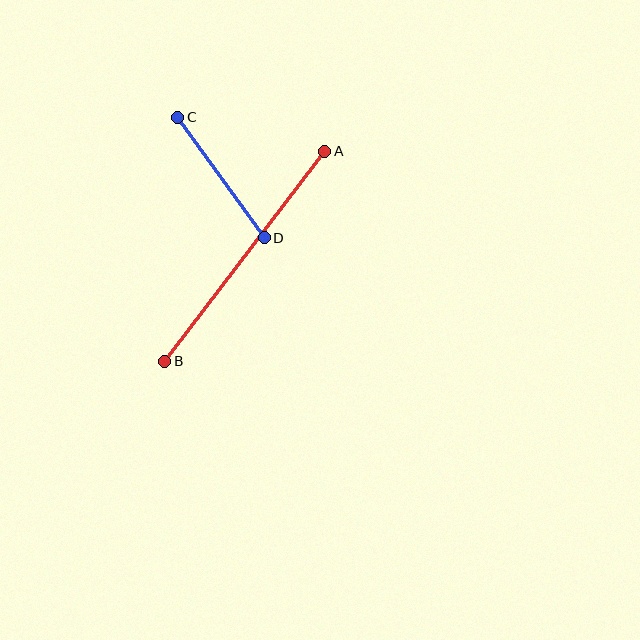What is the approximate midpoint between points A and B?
The midpoint is at approximately (245, 256) pixels.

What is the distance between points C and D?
The distance is approximately 148 pixels.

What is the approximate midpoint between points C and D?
The midpoint is at approximately (221, 178) pixels.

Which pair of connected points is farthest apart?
Points A and B are farthest apart.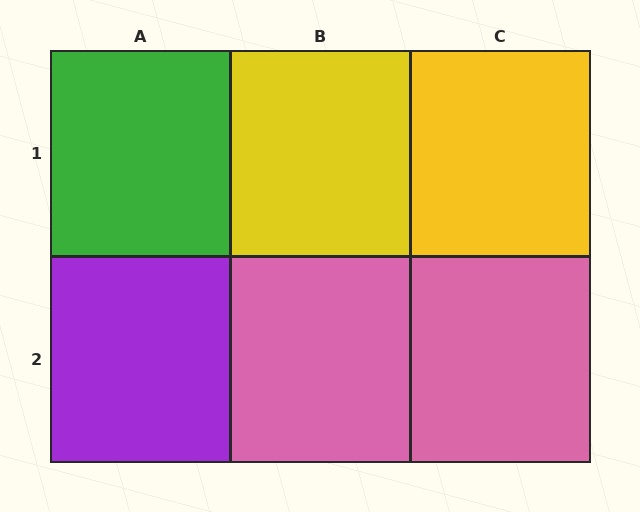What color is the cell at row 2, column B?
Pink.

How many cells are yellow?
2 cells are yellow.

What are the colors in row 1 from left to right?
Green, yellow, yellow.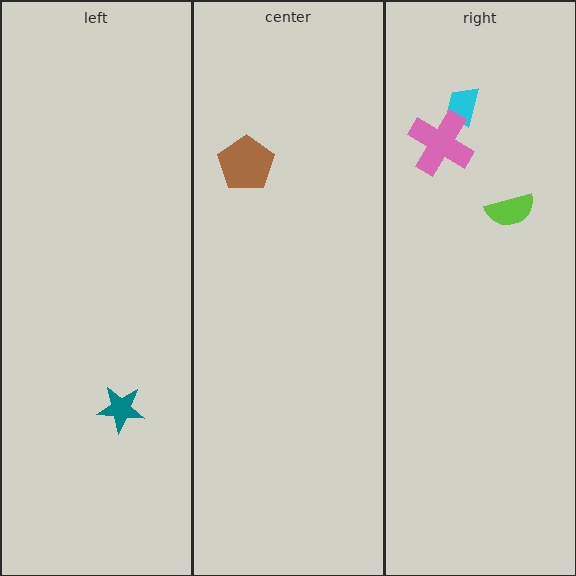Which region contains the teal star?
The left region.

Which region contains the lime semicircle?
The right region.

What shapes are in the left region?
The teal star.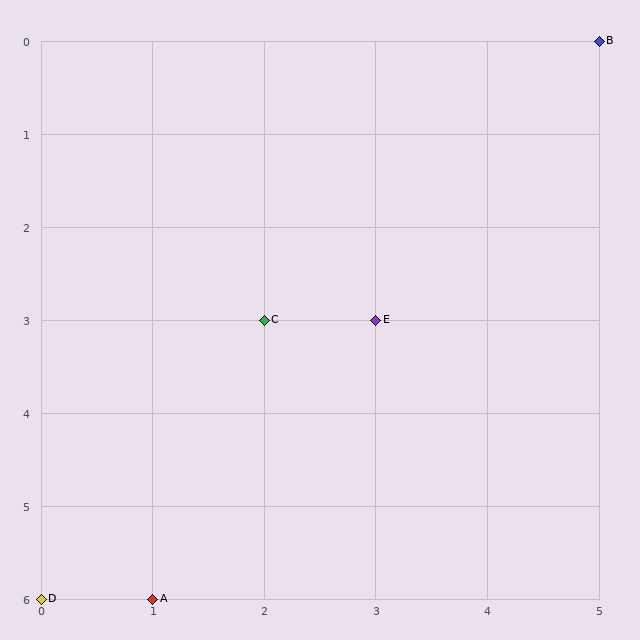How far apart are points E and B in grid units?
Points E and B are 2 columns and 3 rows apart (about 3.6 grid units diagonally).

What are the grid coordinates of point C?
Point C is at grid coordinates (2, 3).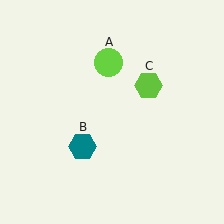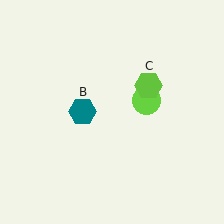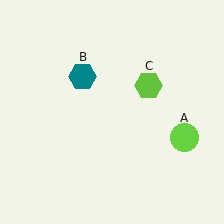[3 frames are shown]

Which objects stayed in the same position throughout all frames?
Lime hexagon (object C) remained stationary.